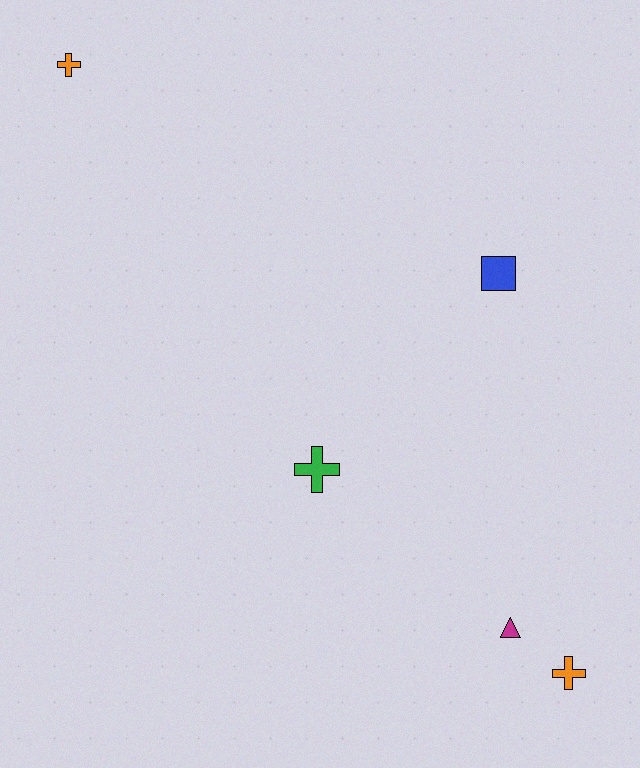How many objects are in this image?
There are 5 objects.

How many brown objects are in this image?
There are no brown objects.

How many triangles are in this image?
There is 1 triangle.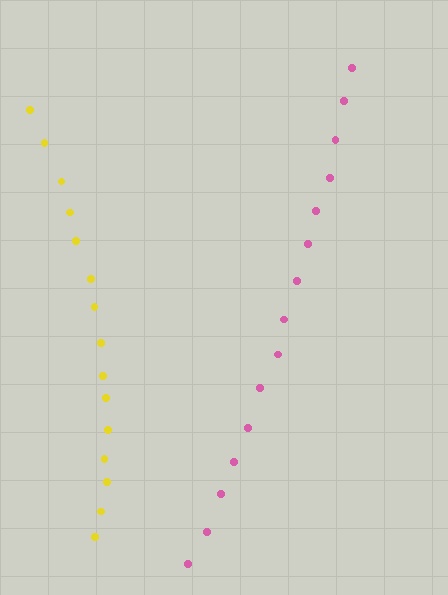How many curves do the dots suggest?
There are 2 distinct paths.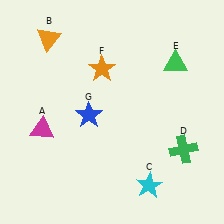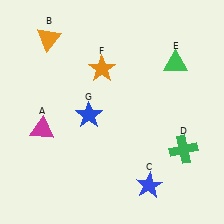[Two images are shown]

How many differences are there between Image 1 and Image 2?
There is 1 difference between the two images.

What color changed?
The star (C) changed from cyan in Image 1 to blue in Image 2.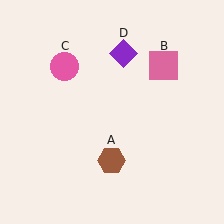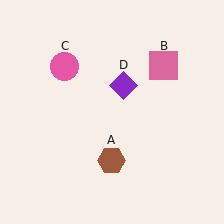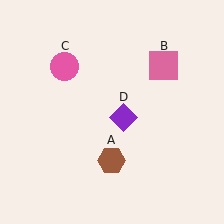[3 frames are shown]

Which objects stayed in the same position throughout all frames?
Brown hexagon (object A) and pink square (object B) and pink circle (object C) remained stationary.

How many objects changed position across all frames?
1 object changed position: purple diamond (object D).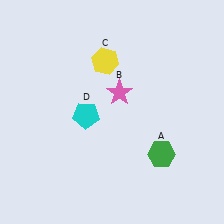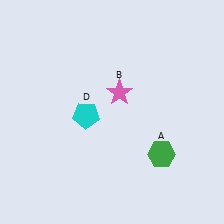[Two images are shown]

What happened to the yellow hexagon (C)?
The yellow hexagon (C) was removed in Image 2. It was in the top-left area of Image 1.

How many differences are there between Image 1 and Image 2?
There is 1 difference between the two images.